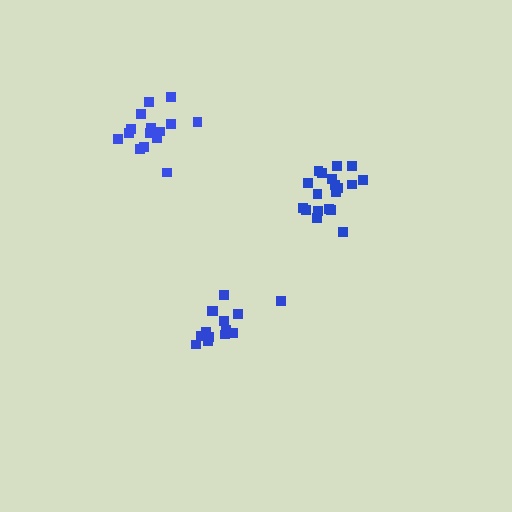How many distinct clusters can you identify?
There are 3 distinct clusters.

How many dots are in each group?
Group 1: 20 dots, Group 2: 14 dots, Group 3: 15 dots (49 total).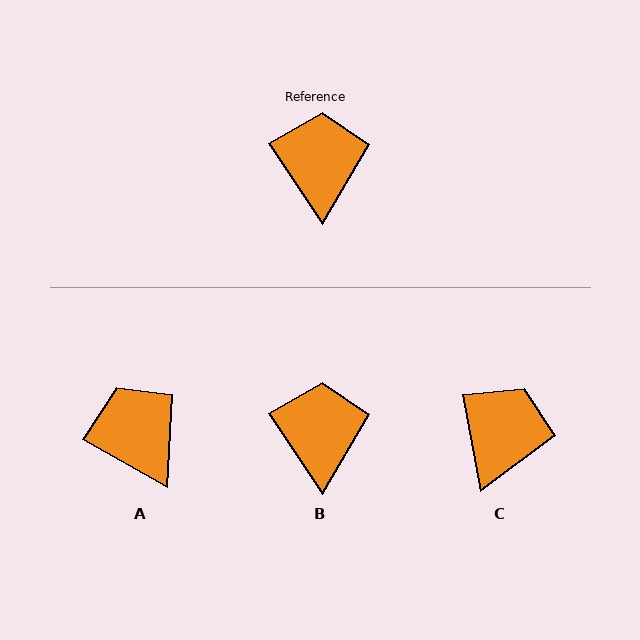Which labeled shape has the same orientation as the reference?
B.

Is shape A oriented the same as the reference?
No, it is off by about 27 degrees.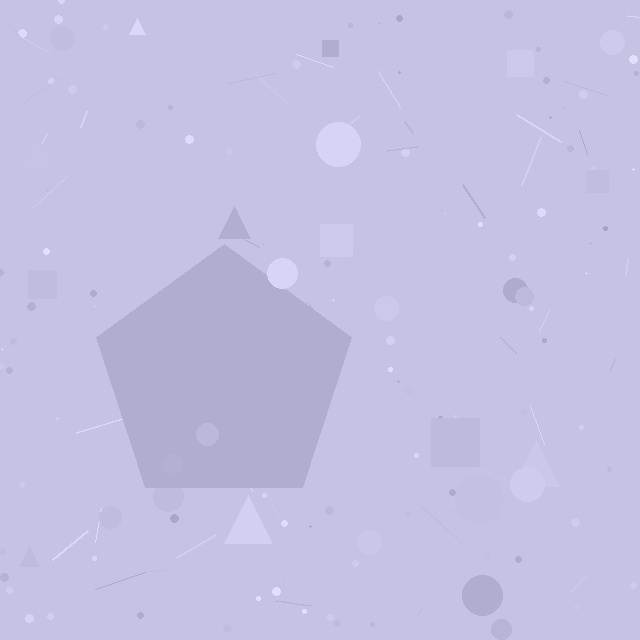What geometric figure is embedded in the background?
A pentagon is embedded in the background.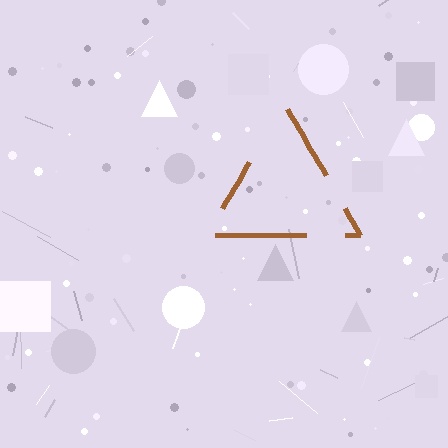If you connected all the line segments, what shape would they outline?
They would outline a triangle.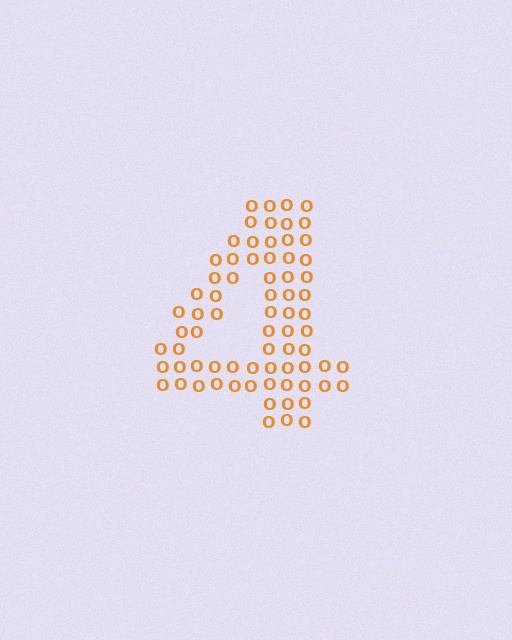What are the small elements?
The small elements are letter O's.